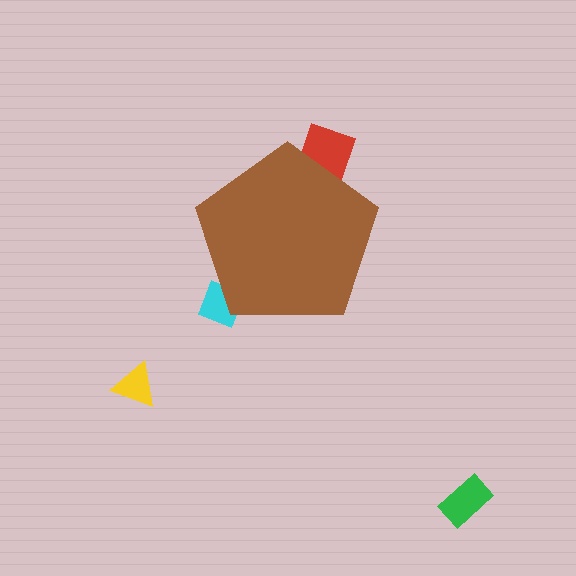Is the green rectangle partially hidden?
No, the green rectangle is fully visible.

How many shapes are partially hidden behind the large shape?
2 shapes are partially hidden.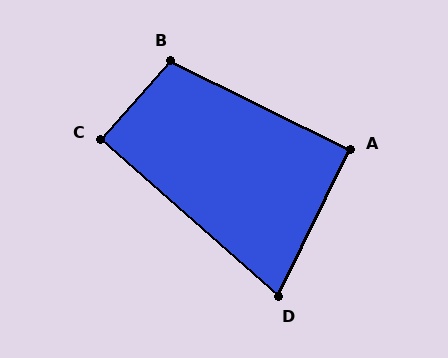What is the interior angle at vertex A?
Approximately 90 degrees (approximately right).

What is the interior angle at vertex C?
Approximately 90 degrees (approximately right).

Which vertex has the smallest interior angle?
D, at approximately 75 degrees.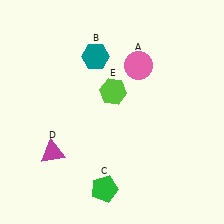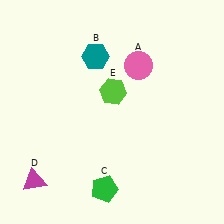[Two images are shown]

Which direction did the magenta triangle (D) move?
The magenta triangle (D) moved down.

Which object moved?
The magenta triangle (D) moved down.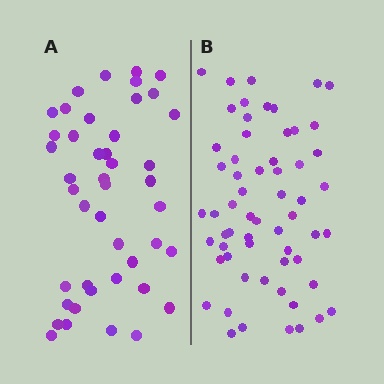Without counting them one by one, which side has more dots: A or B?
Region B (the right region) has more dots.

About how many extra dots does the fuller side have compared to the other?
Region B has approximately 15 more dots than region A.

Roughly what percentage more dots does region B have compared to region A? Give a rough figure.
About 35% more.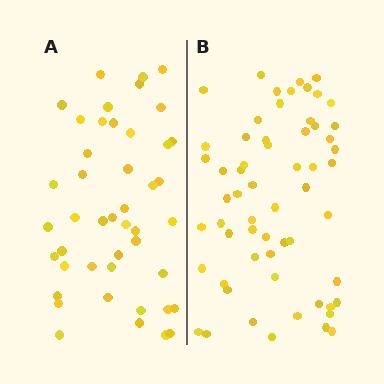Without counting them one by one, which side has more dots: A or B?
Region B (the right region) has more dots.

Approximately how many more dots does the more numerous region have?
Region B has approximately 15 more dots than region A.